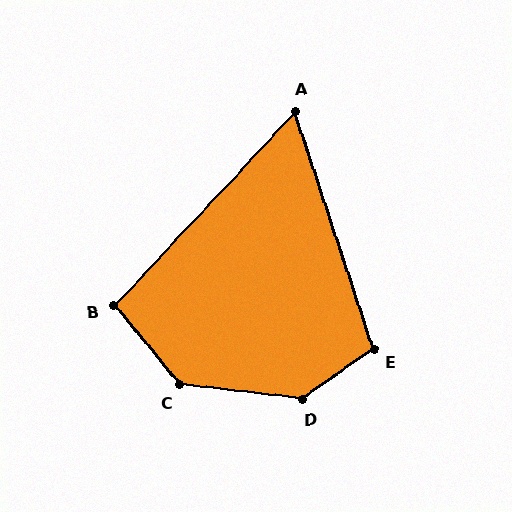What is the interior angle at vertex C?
Approximately 136 degrees (obtuse).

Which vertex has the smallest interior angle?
A, at approximately 61 degrees.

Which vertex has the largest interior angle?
D, at approximately 139 degrees.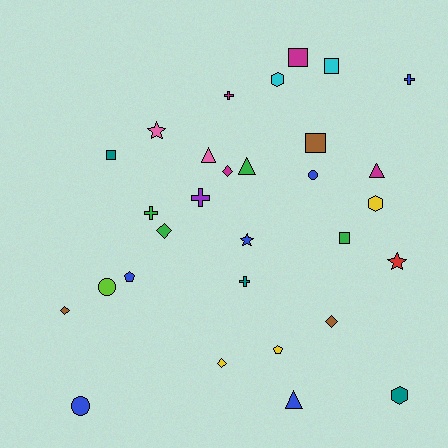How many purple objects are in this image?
There is 1 purple object.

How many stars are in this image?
There are 3 stars.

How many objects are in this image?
There are 30 objects.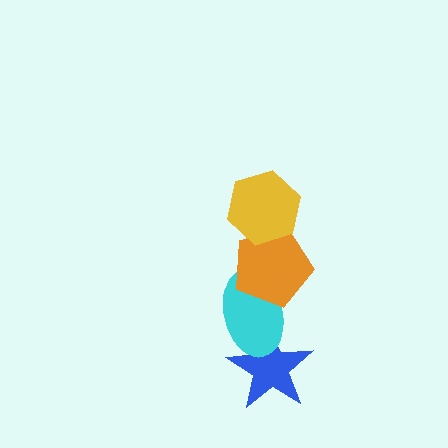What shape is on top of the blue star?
The cyan ellipse is on top of the blue star.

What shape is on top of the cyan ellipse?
The orange pentagon is on top of the cyan ellipse.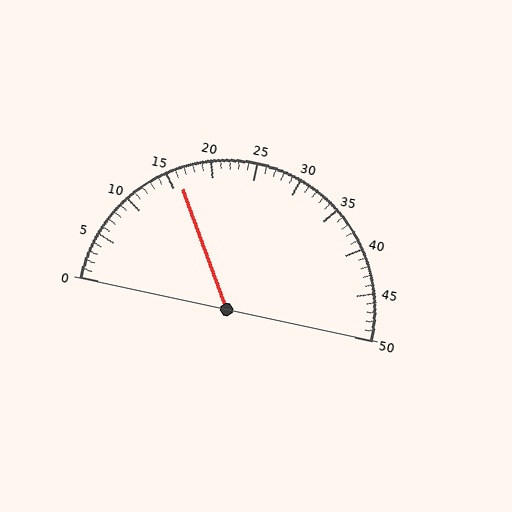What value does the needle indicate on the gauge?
The needle indicates approximately 16.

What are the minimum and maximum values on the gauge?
The gauge ranges from 0 to 50.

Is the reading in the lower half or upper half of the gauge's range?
The reading is in the lower half of the range (0 to 50).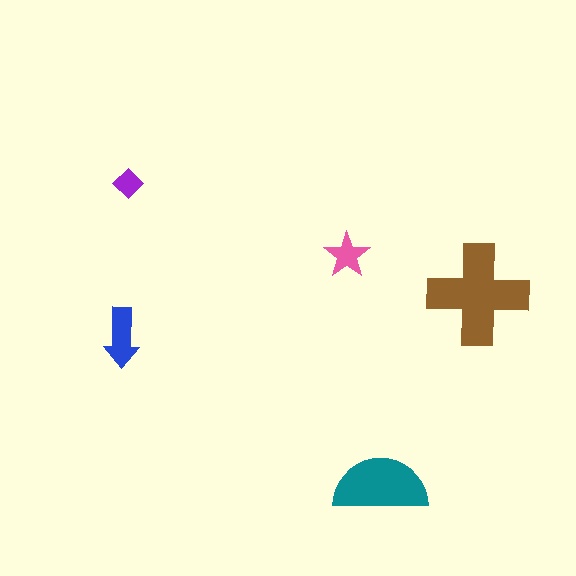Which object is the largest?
The brown cross.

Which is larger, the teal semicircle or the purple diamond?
The teal semicircle.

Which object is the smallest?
The purple diamond.